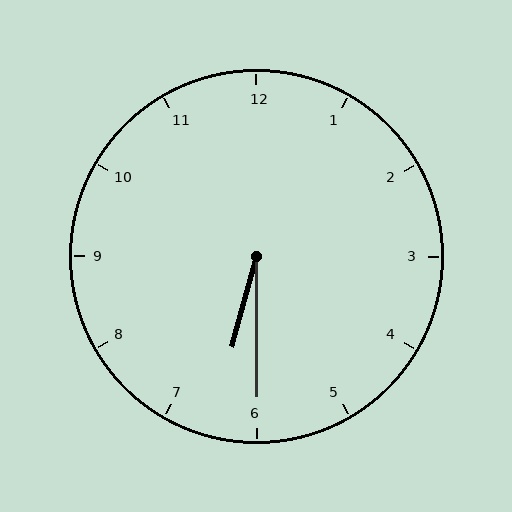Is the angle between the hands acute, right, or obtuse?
It is acute.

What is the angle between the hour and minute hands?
Approximately 15 degrees.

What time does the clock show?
6:30.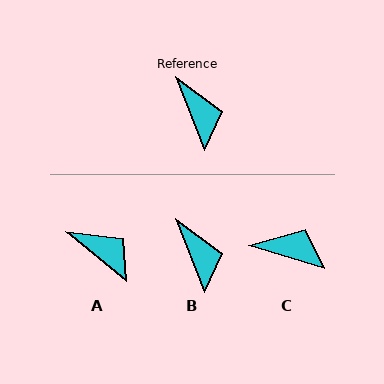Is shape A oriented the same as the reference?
No, it is off by about 29 degrees.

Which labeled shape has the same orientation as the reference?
B.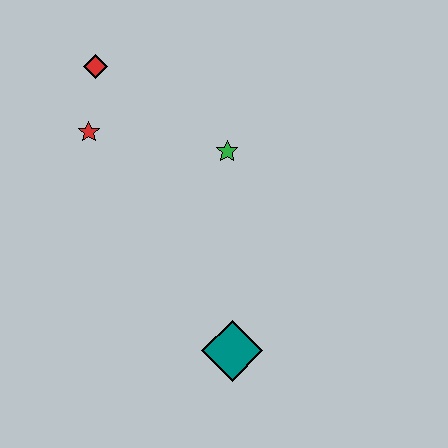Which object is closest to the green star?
The red star is closest to the green star.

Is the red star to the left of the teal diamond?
Yes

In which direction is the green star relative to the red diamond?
The green star is to the right of the red diamond.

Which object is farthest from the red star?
The teal diamond is farthest from the red star.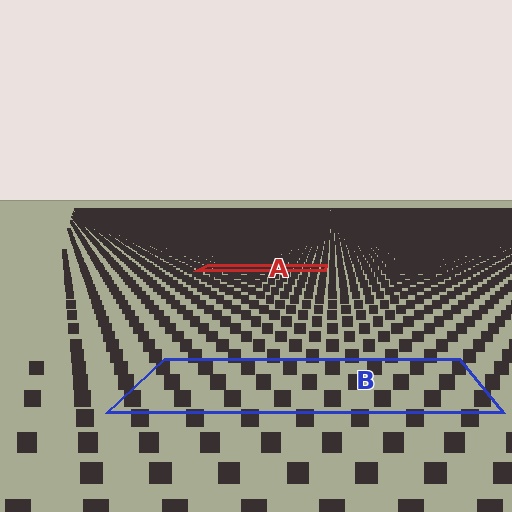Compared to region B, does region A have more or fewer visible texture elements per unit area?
Region A has more texture elements per unit area — they are packed more densely because it is farther away.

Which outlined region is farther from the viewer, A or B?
Region A is farther from the viewer — the texture elements inside it appear smaller and more densely packed.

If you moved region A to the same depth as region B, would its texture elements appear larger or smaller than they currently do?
They would appear larger. At a closer depth, the same texture elements are projected at a bigger on-screen size.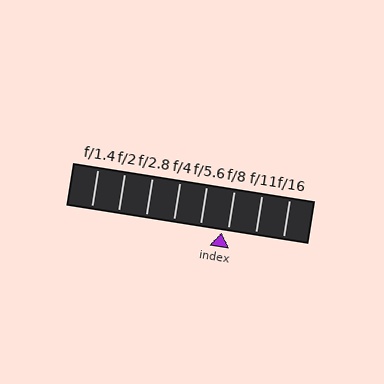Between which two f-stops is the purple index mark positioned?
The index mark is between f/5.6 and f/8.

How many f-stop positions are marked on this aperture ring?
There are 8 f-stop positions marked.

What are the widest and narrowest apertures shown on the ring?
The widest aperture shown is f/1.4 and the narrowest is f/16.